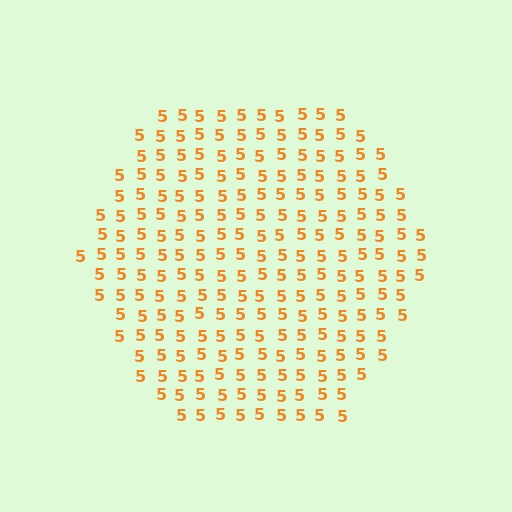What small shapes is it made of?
It is made of small digit 5's.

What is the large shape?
The large shape is a hexagon.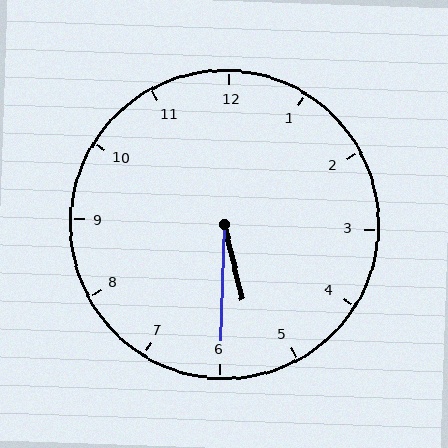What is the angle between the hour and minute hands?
Approximately 15 degrees.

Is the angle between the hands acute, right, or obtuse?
It is acute.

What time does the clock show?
5:30.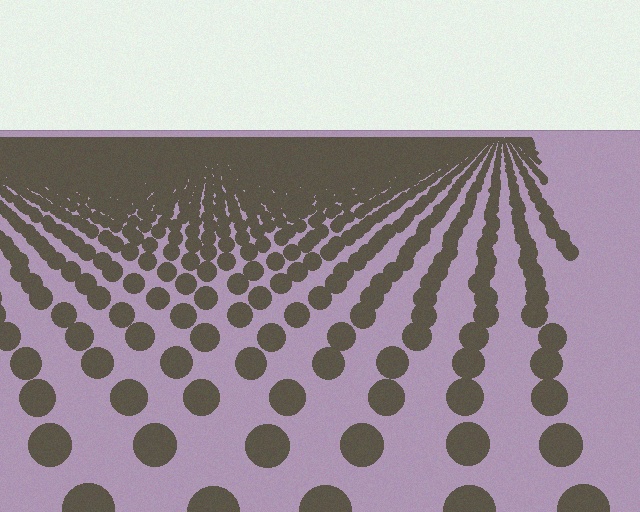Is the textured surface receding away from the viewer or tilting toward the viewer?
The surface is receding away from the viewer. Texture elements get smaller and denser toward the top.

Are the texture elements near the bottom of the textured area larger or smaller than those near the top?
Larger. Near the bottom, elements are closer to the viewer and appear at a bigger on-screen size.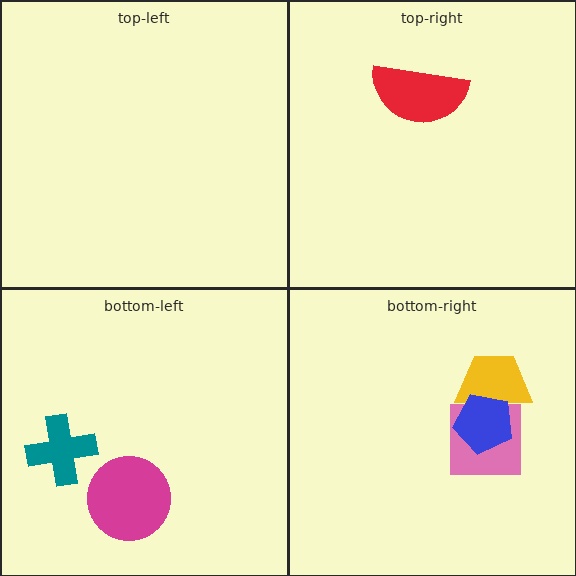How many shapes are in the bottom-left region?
2.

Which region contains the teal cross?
The bottom-left region.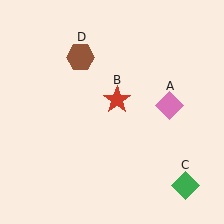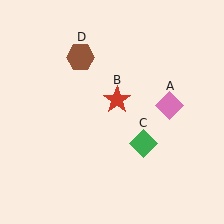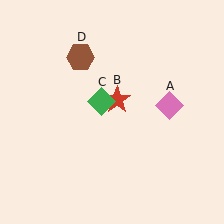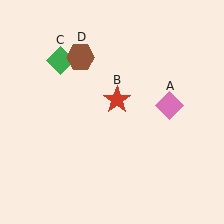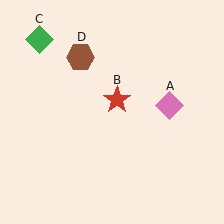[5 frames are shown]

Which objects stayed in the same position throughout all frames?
Pink diamond (object A) and red star (object B) and brown hexagon (object D) remained stationary.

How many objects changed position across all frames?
1 object changed position: green diamond (object C).